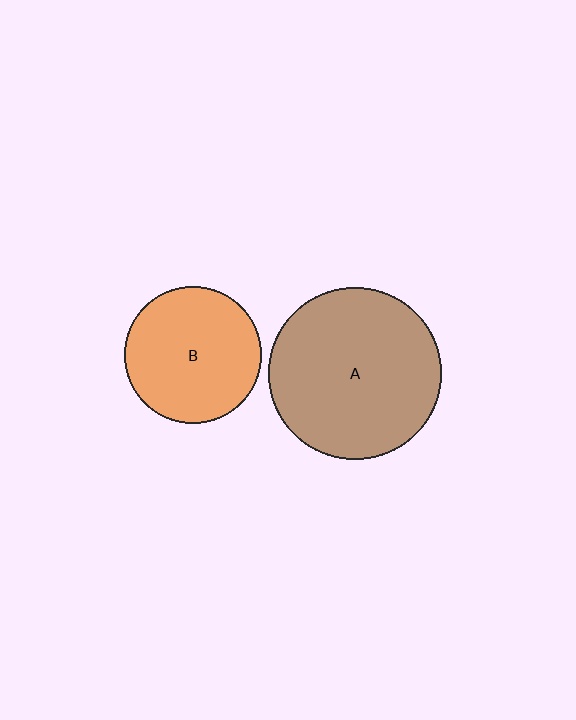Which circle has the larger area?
Circle A (brown).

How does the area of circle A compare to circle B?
Approximately 1.6 times.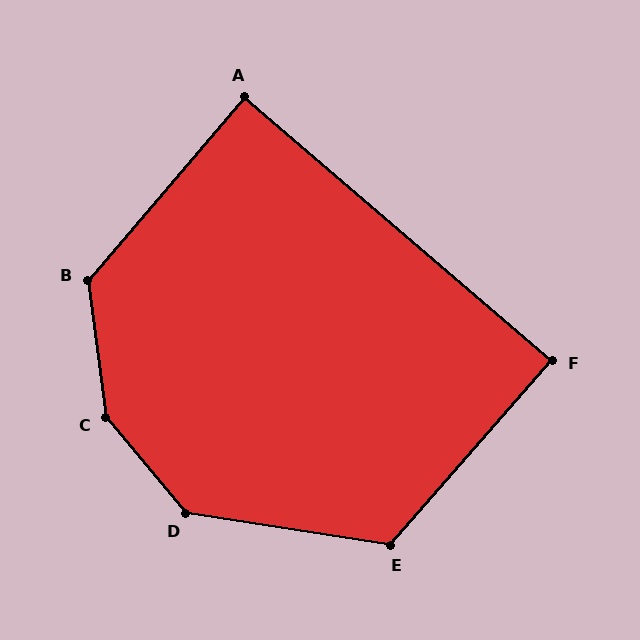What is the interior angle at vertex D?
Approximately 138 degrees (obtuse).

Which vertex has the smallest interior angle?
F, at approximately 89 degrees.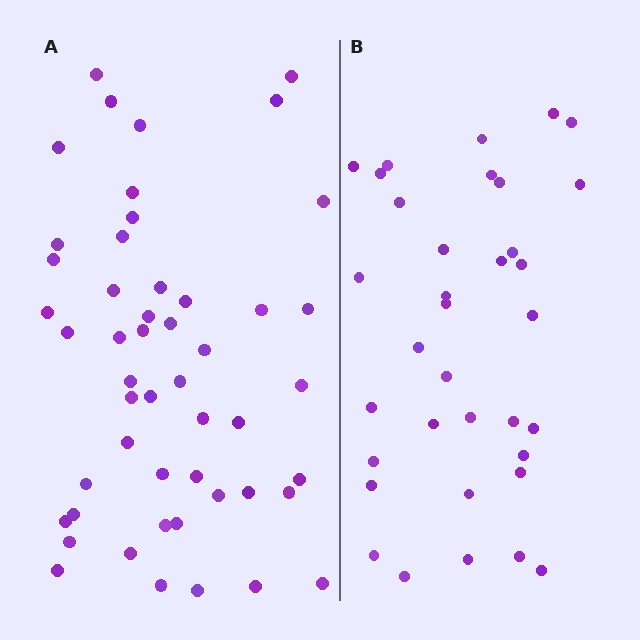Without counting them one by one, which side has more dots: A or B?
Region A (the left region) has more dots.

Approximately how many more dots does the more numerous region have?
Region A has approximately 15 more dots than region B.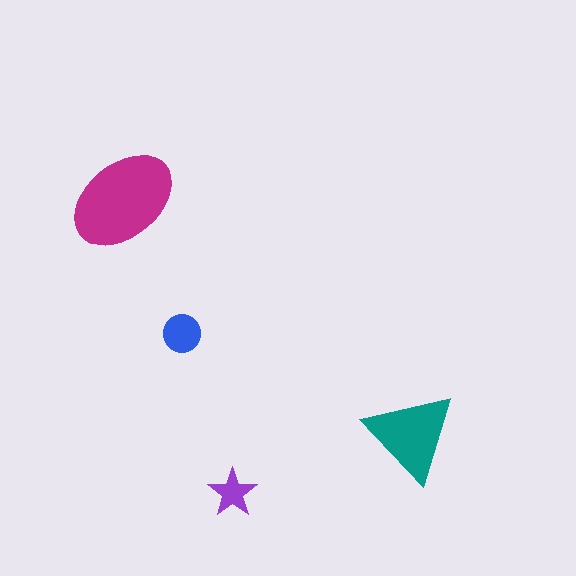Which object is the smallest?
The purple star.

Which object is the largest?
The magenta ellipse.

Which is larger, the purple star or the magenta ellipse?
The magenta ellipse.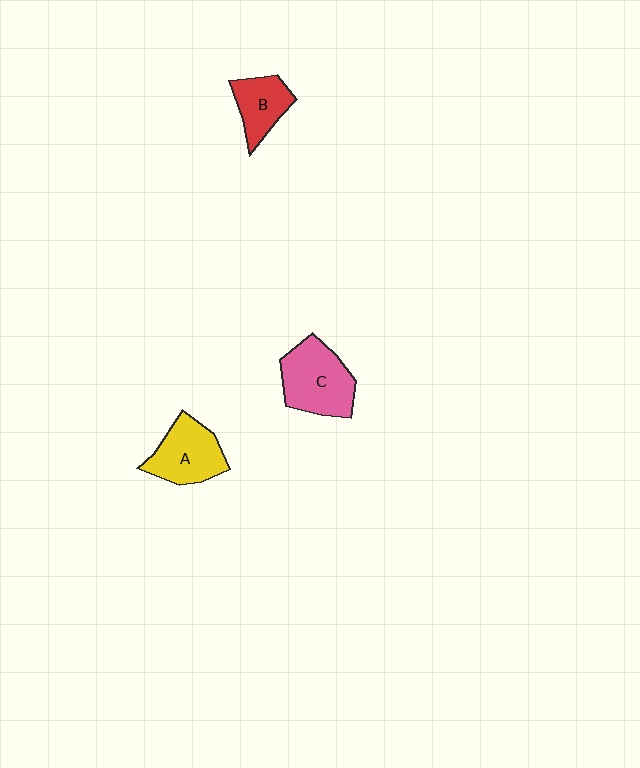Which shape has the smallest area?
Shape B (red).